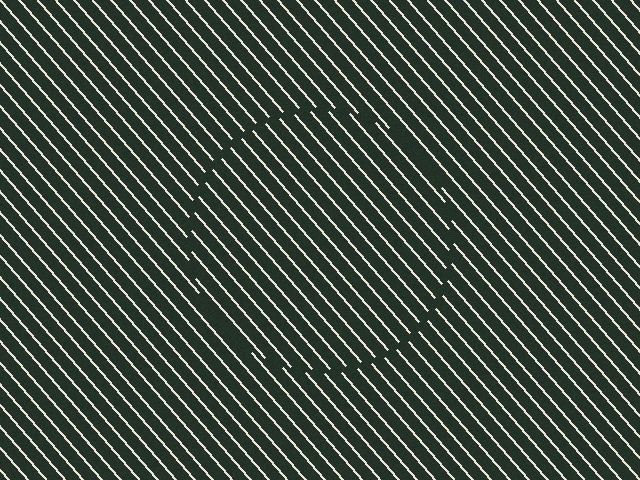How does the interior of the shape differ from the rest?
The interior of the shape contains the same grating, shifted by half a period — the contour is defined by the phase discontinuity where line-ends from the inner and outer gratings abut.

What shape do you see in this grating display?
An illusory circle. The interior of the shape contains the same grating, shifted by half a period — the contour is defined by the phase discontinuity where line-ends from the inner and outer gratings abut.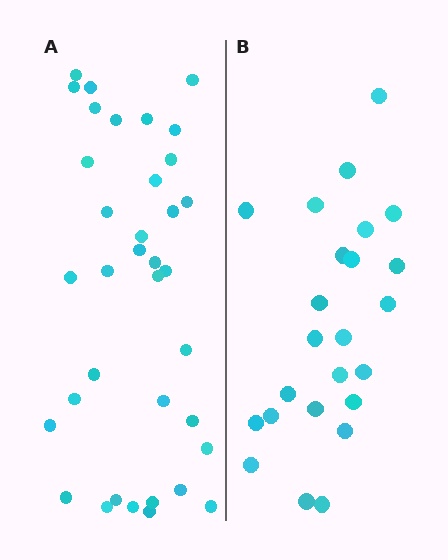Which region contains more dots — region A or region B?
Region A (the left region) has more dots.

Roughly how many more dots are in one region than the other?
Region A has roughly 12 or so more dots than region B.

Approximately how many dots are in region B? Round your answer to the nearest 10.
About 20 dots. (The exact count is 24, which rounds to 20.)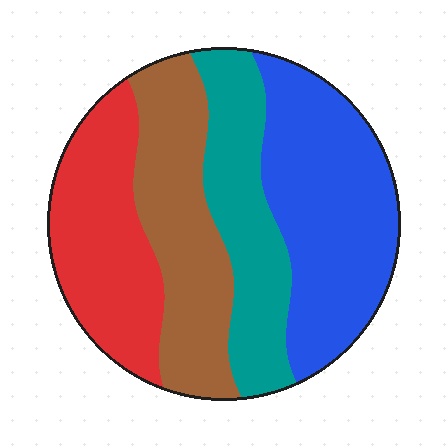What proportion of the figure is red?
Red takes up between a sixth and a third of the figure.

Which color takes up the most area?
Blue, at roughly 30%.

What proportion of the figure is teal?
Teal takes up between a sixth and a third of the figure.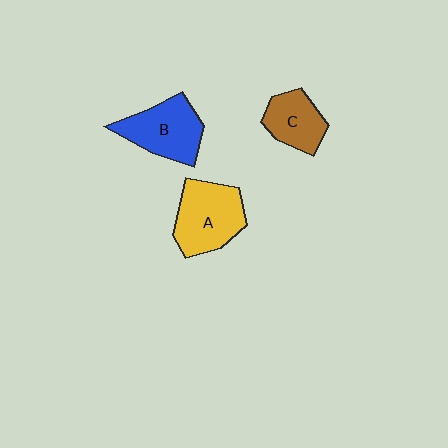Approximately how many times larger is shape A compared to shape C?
Approximately 1.5 times.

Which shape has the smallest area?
Shape C (brown).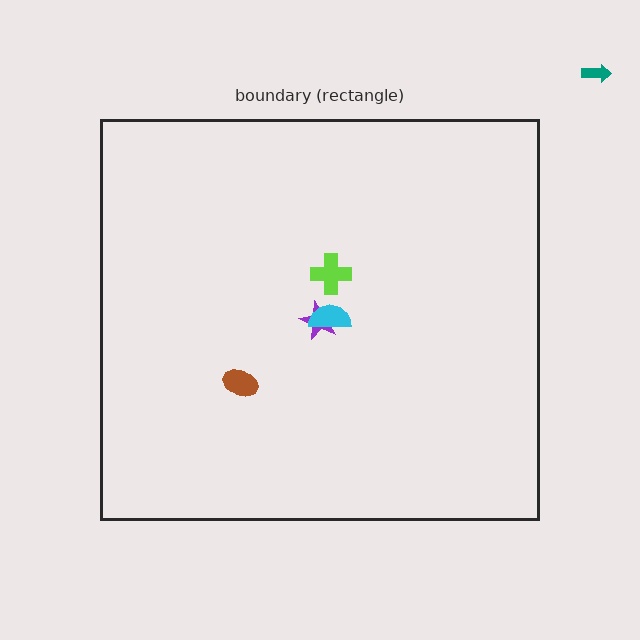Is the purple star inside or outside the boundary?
Inside.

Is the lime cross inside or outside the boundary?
Inside.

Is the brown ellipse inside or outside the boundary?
Inside.